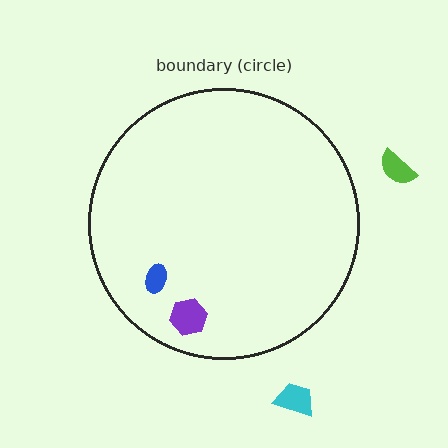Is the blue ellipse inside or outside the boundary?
Inside.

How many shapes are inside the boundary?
2 inside, 2 outside.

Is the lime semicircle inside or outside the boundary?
Outside.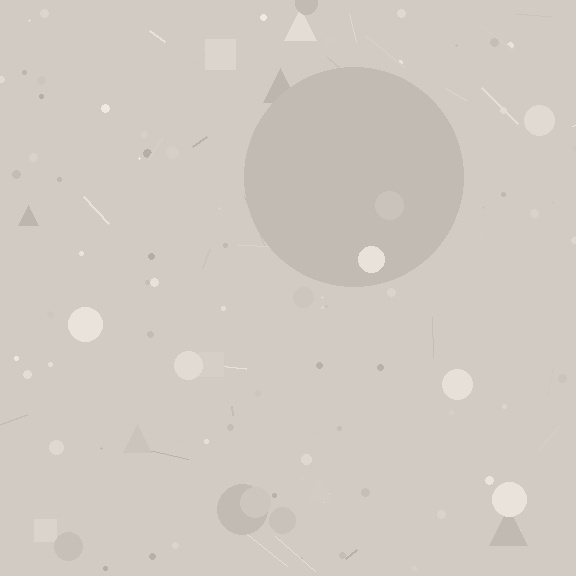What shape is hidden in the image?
A circle is hidden in the image.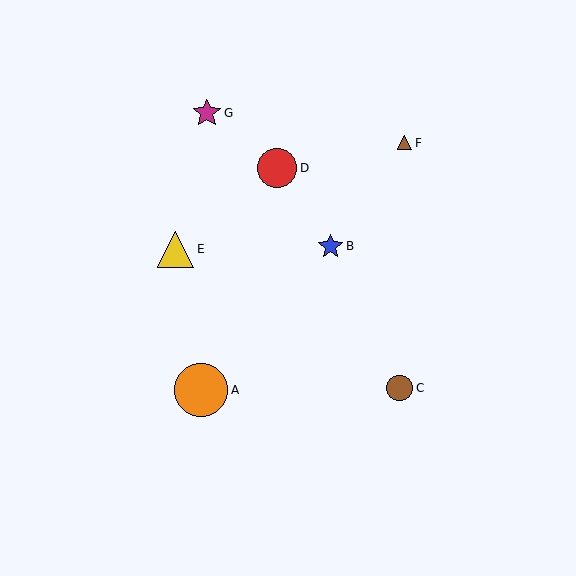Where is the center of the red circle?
The center of the red circle is at (277, 168).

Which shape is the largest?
The orange circle (labeled A) is the largest.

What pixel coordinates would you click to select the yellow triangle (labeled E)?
Click at (176, 249) to select the yellow triangle E.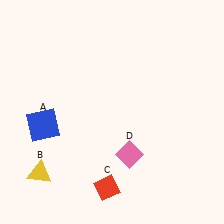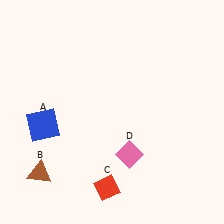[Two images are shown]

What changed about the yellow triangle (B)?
In Image 1, B is yellow. In Image 2, it changed to brown.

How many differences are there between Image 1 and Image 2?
There is 1 difference between the two images.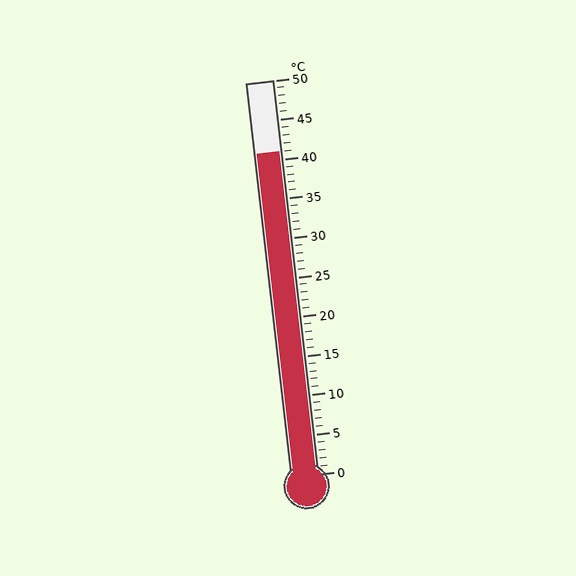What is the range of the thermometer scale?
The thermometer scale ranges from 0°C to 50°C.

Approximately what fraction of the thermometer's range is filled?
The thermometer is filled to approximately 80% of its range.